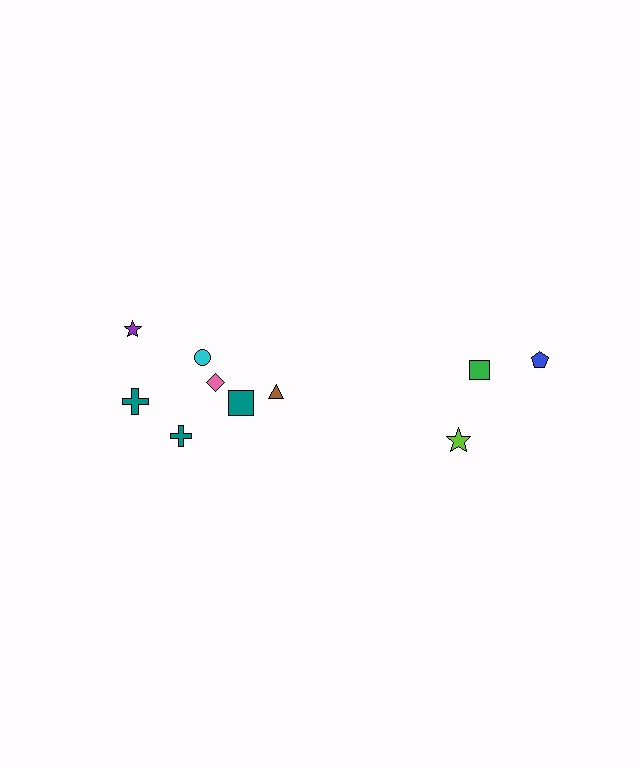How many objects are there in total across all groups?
There are 10 objects.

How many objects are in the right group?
There are 3 objects.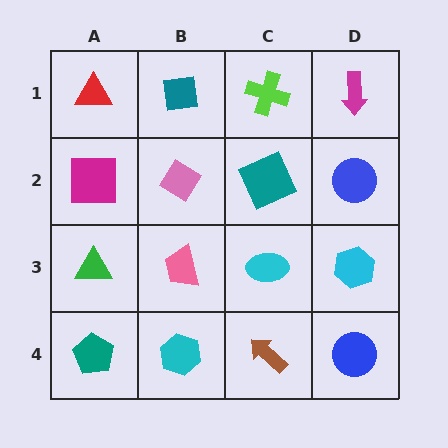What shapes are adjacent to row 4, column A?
A green triangle (row 3, column A), a cyan hexagon (row 4, column B).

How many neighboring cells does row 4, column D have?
2.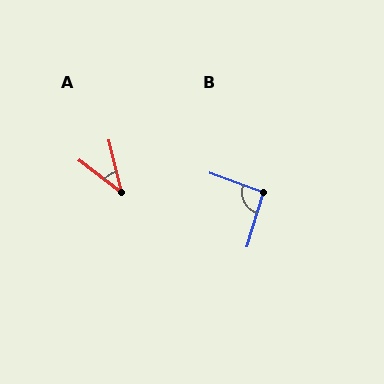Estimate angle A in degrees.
Approximately 39 degrees.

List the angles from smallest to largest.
A (39°), B (93°).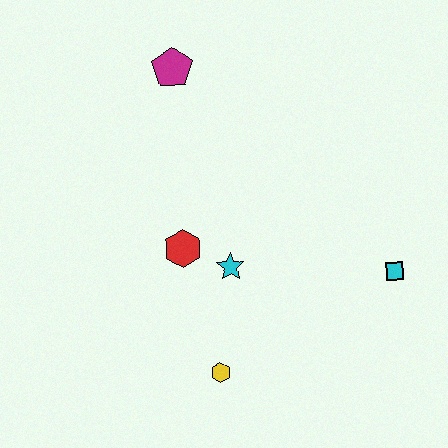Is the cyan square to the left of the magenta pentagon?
No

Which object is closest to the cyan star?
The red hexagon is closest to the cyan star.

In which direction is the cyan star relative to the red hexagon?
The cyan star is to the right of the red hexagon.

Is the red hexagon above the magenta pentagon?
No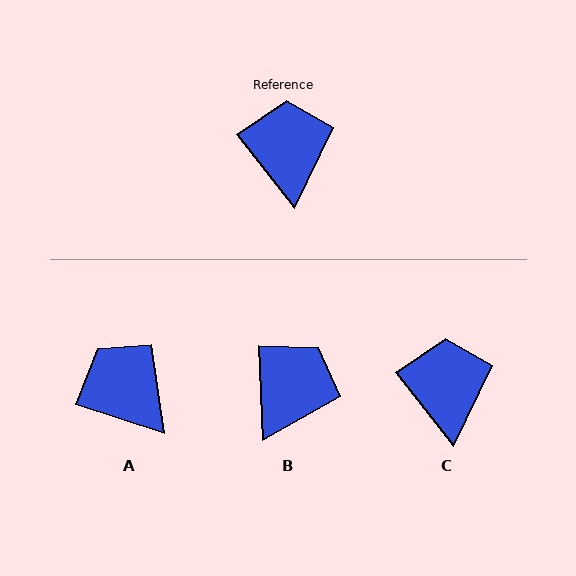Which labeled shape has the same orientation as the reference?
C.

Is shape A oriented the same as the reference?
No, it is off by about 34 degrees.